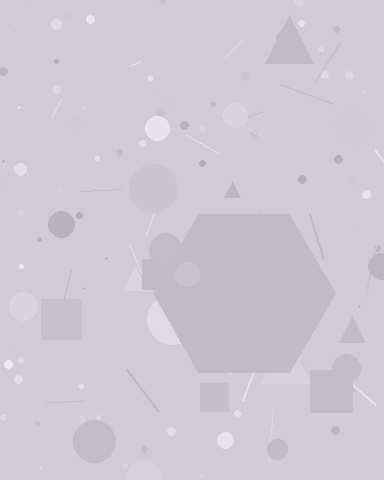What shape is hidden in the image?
A hexagon is hidden in the image.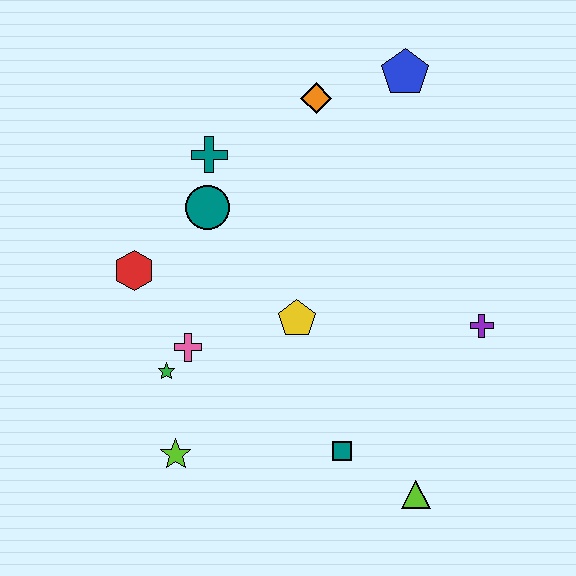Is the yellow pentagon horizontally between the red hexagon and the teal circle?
No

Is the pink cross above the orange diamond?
No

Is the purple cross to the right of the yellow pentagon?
Yes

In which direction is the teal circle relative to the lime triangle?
The teal circle is above the lime triangle.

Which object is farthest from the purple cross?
The red hexagon is farthest from the purple cross.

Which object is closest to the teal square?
The lime triangle is closest to the teal square.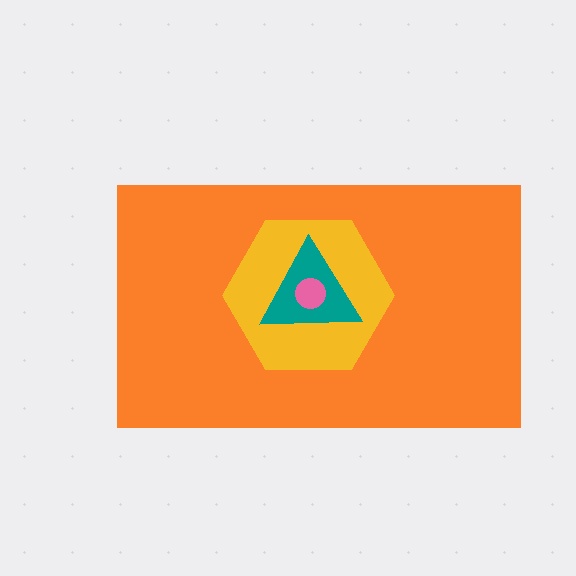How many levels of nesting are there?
4.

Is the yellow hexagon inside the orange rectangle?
Yes.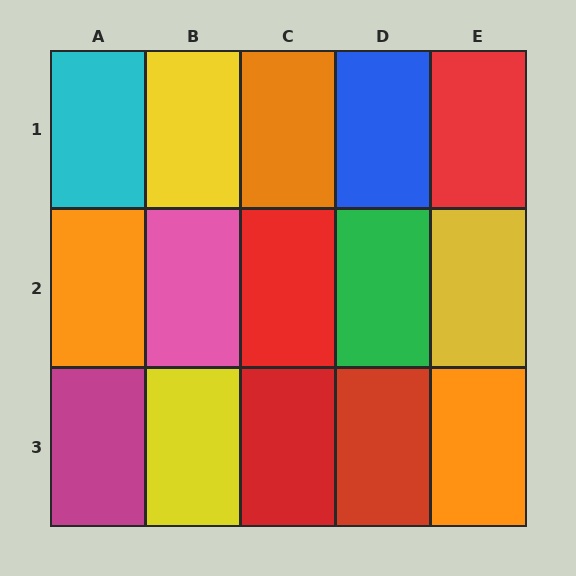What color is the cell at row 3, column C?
Red.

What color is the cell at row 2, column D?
Green.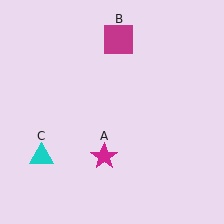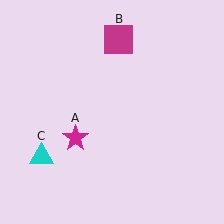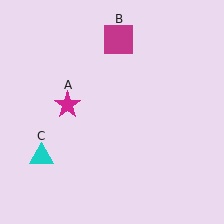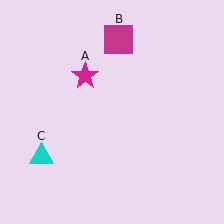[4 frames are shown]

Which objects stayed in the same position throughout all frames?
Magenta square (object B) and cyan triangle (object C) remained stationary.